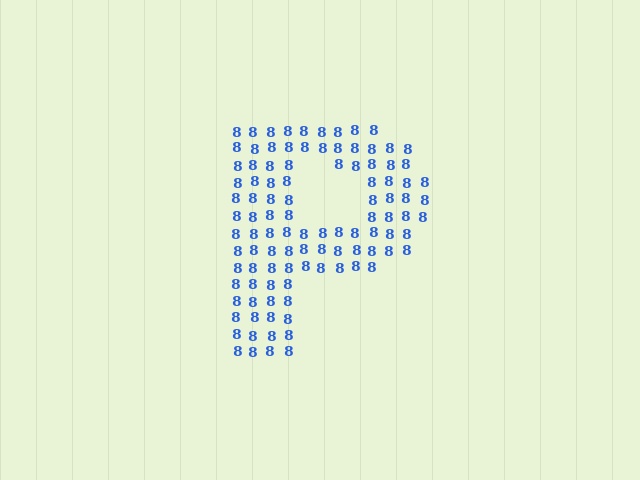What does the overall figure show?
The overall figure shows the letter P.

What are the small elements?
The small elements are digit 8's.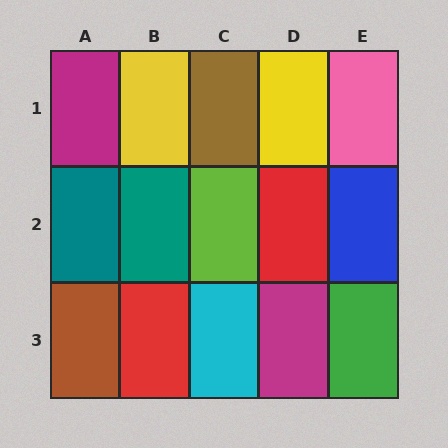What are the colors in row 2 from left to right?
Teal, teal, lime, red, blue.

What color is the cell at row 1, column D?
Yellow.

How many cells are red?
2 cells are red.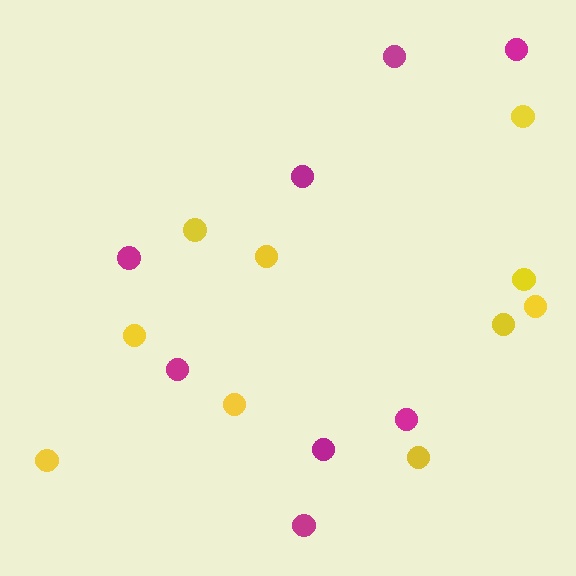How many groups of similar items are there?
There are 2 groups: one group of yellow circles (10) and one group of magenta circles (8).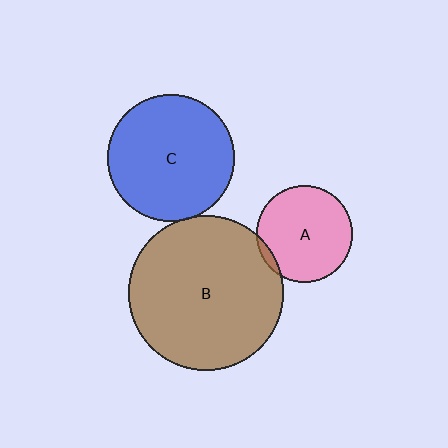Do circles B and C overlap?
Yes.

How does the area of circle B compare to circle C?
Approximately 1.5 times.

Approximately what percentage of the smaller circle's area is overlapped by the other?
Approximately 5%.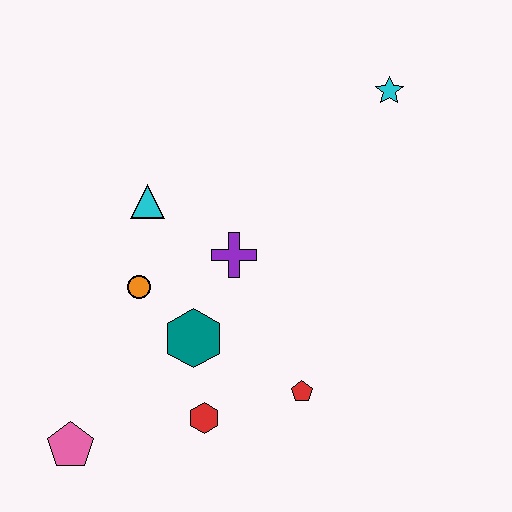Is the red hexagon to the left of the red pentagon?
Yes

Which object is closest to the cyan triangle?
The orange circle is closest to the cyan triangle.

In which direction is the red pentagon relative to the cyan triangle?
The red pentagon is below the cyan triangle.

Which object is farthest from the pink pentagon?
The cyan star is farthest from the pink pentagon.